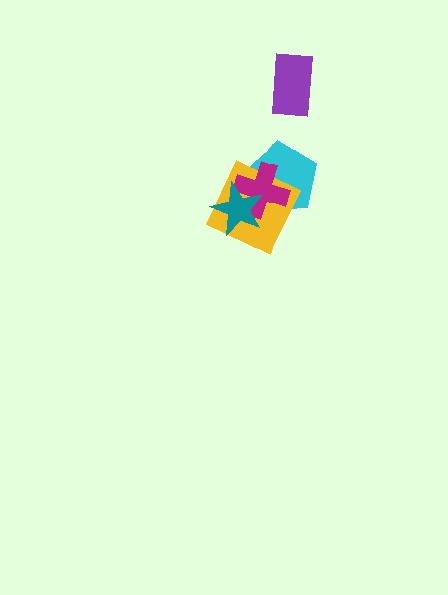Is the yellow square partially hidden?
Yes, it is partially covered by another shape.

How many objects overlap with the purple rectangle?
0 objects overlap with the purple rectangle.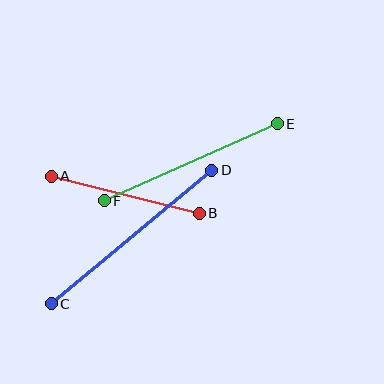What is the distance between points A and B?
The distance is approximately 152 pixels.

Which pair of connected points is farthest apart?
Points C and D are farthest apart.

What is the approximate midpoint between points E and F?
The midpoint is at approximately (191, 162) pixels.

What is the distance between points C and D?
The distance is approximately 209 pixels.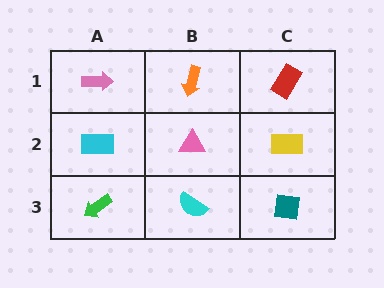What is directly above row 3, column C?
A yellow rectangle.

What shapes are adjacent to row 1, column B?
A pink triangle (row 2, column B), a pink arrow (row 1, column A), a red rectangle (row 1, column C).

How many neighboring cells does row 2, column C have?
3.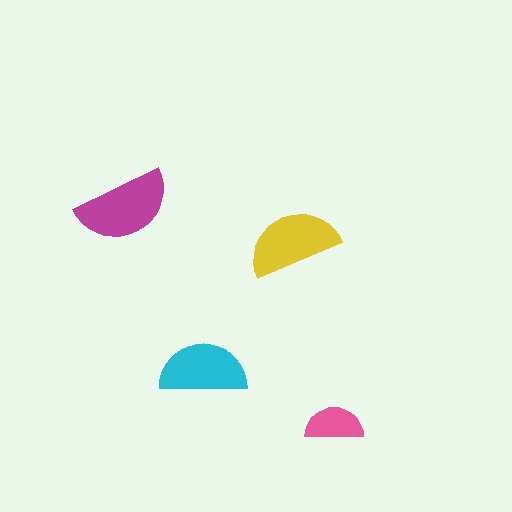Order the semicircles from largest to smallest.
the magenta one, the yellow one, the cyan one, the pink one.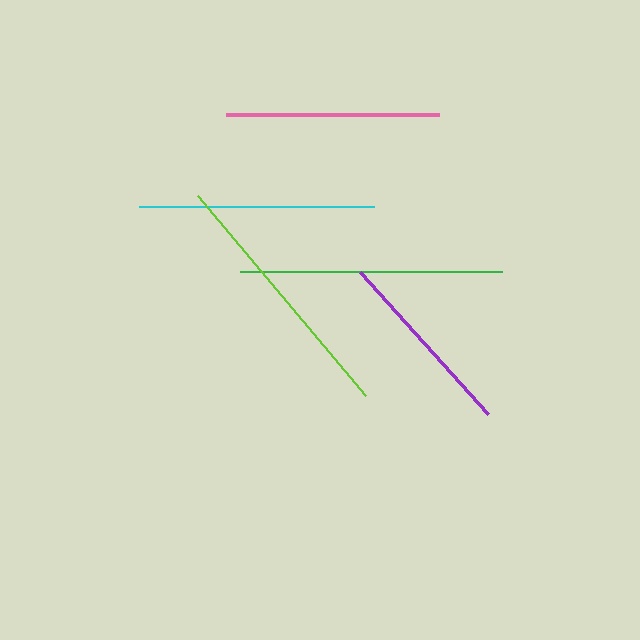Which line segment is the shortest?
The purple line is the shortest at approximately 191 pixels.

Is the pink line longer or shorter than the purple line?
The pink line is longer than the purple line.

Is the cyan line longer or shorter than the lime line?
The lime line is longer than the cyan line.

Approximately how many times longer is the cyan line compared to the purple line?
The cyan line is approximately 1.2 times the length of the purple line.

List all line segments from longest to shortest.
From longest to shortest: green, lime, cyan, pink, purple.